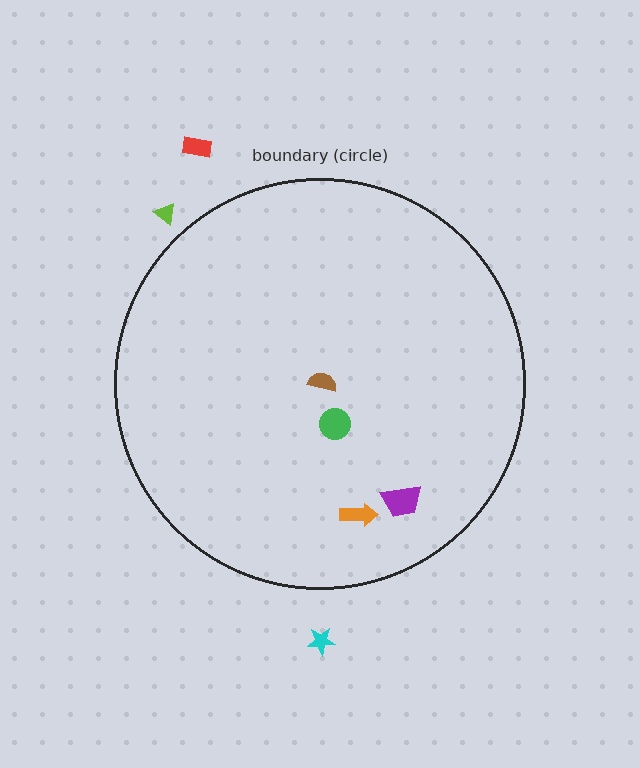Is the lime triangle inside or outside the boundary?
Outside.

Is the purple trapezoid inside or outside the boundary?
Inside.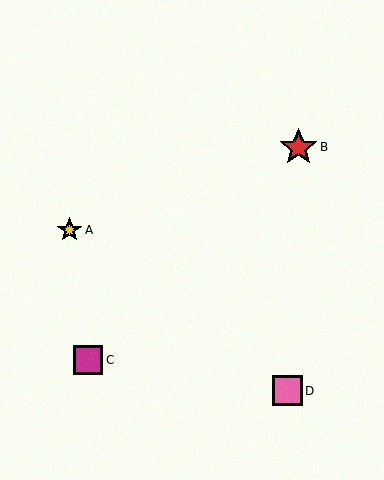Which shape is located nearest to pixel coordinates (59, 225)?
The yellow star (labeled A) at (69, 230) is nearest to that location.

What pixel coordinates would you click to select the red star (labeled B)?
Click at (298, 147) to select the red star B.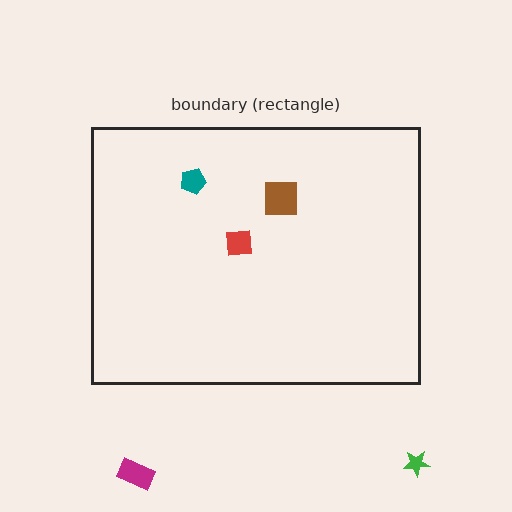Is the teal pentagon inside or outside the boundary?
Inside.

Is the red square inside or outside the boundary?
Inside.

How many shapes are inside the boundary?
3 inside, 2 outside.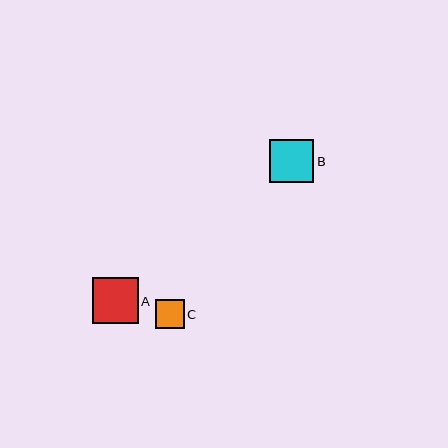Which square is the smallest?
Square C is the smallest with a size of approximately 29 pixels.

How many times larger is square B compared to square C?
Square B is approximately 1.5 times the size of square C.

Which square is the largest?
Square A is the largest with a size of approximately 46 pixels.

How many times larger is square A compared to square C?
Square A is approximately 1.6 times the size of square C.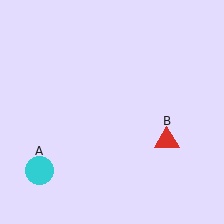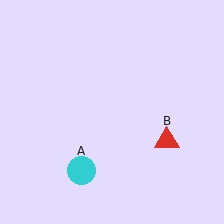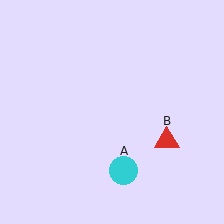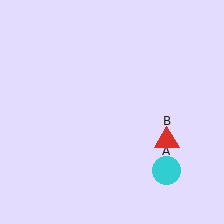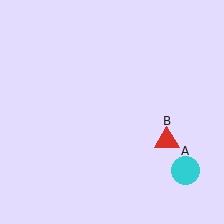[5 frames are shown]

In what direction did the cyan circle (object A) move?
The cyan circle (object A) moved right.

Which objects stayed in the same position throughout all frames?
Red triangle (object B) remained stationary.